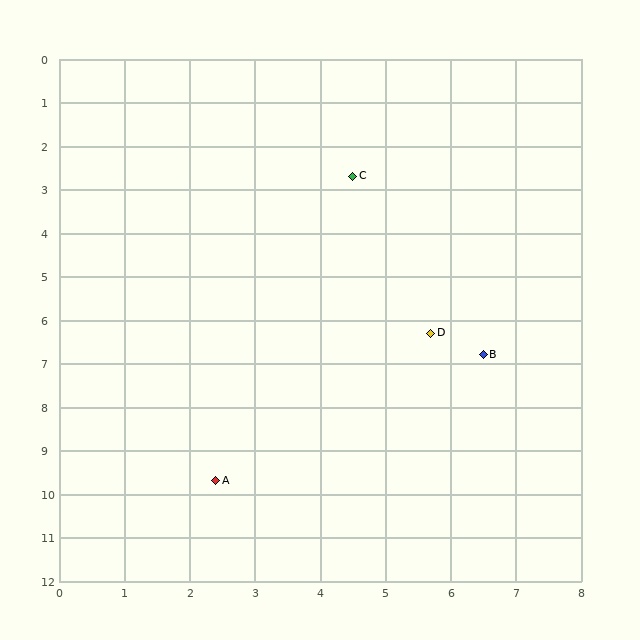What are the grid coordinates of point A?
Point A is at approximately (2.4, 9.7).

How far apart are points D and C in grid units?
Points D and C are about 3.8 grid units apart.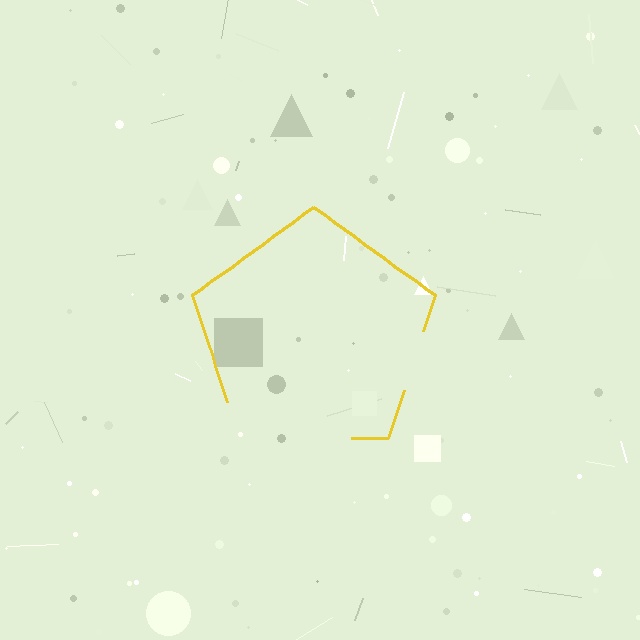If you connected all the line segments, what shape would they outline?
They would outline a pentagon.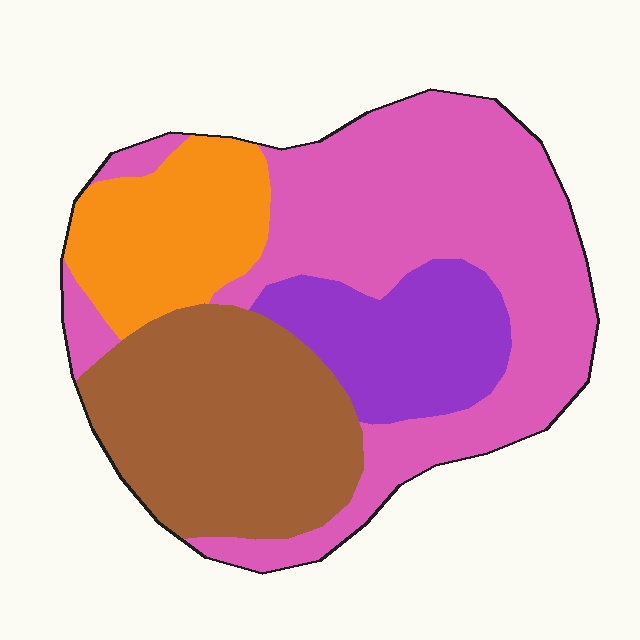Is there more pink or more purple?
Pink.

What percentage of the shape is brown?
Brown takes up about one quarter (1/4) of the shape.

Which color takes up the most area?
Pink, at roughly 45%.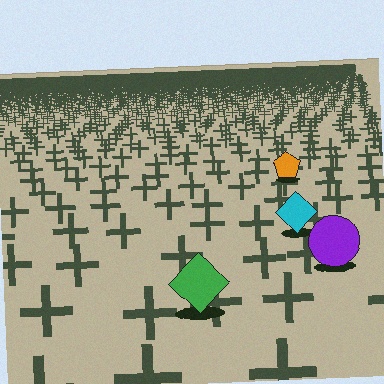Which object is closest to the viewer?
The green diamond is closest. The texture marks near it are larger and more spread out.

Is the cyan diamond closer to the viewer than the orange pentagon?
Yes. The cyan diamond is closer — you can tell from the texture gradient: the ground texture is coarser near it.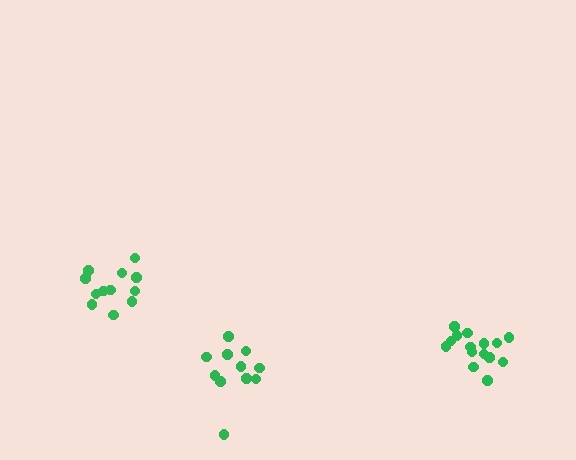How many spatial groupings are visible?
There are 3 spatial groupings.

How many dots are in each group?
Group 1: 15 dots, Group 2: 12 dots, Group 3: 12 dots (39 total).